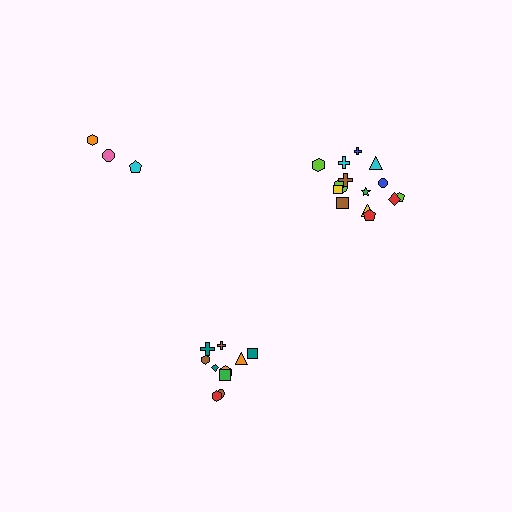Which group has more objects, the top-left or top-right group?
The top-right group.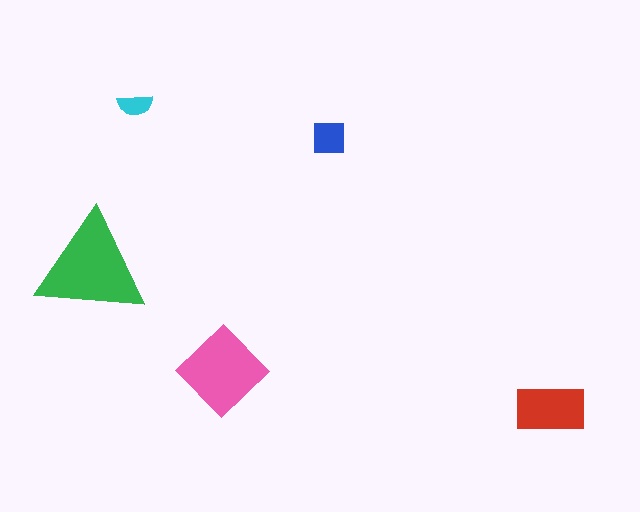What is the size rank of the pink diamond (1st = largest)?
2nd.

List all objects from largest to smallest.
The green triangle, the pink diamond, the red rectangle, the blue square, the cyan semicircle.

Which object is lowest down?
The red rectangle is bottommost.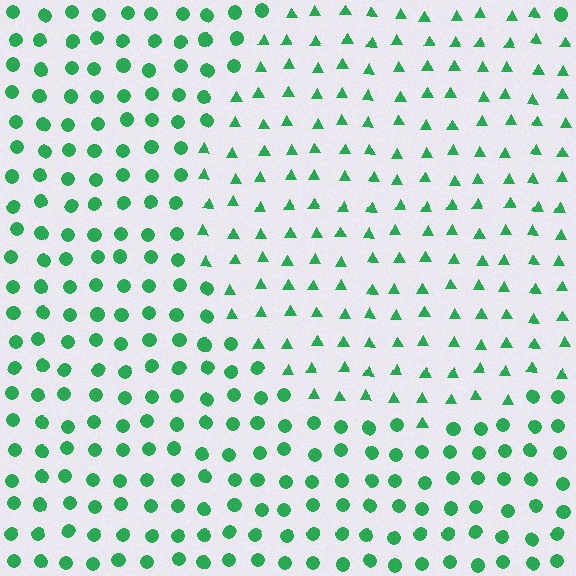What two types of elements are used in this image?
The image uses triangles inside the circle region and circles outside it.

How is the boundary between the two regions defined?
The boundary is defined by a change in element shape: triangles inside vs. circles outside. All elements share the same color and spacing.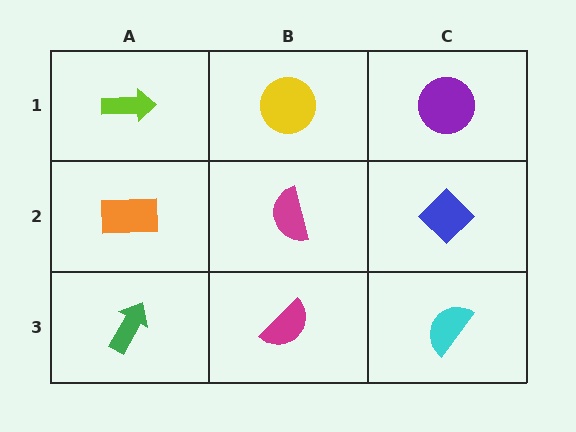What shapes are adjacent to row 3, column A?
An orange rectangle (row 2, column A), a magenta semicircle (row 3, column B).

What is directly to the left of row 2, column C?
A magenta semicircle.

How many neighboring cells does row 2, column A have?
3.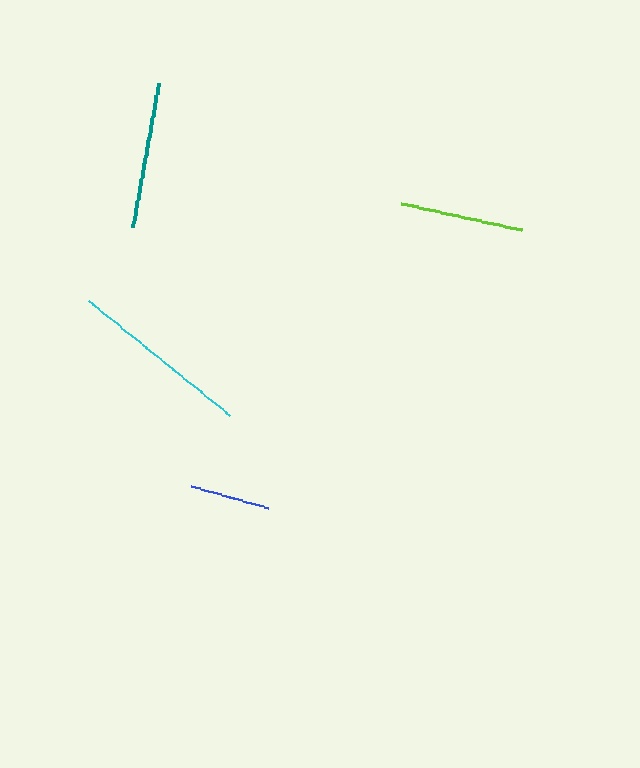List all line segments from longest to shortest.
From longest to shortest: cyan, teal, lime, blue.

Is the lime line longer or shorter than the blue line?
The lime line is longer than the blue line.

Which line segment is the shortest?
The blue line is the shortest at approximately 79 pixels.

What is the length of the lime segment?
The lime segment is approximately 124 pixels long.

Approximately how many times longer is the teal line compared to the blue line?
The teal line is approximately 1.8 times the length of the blue line.